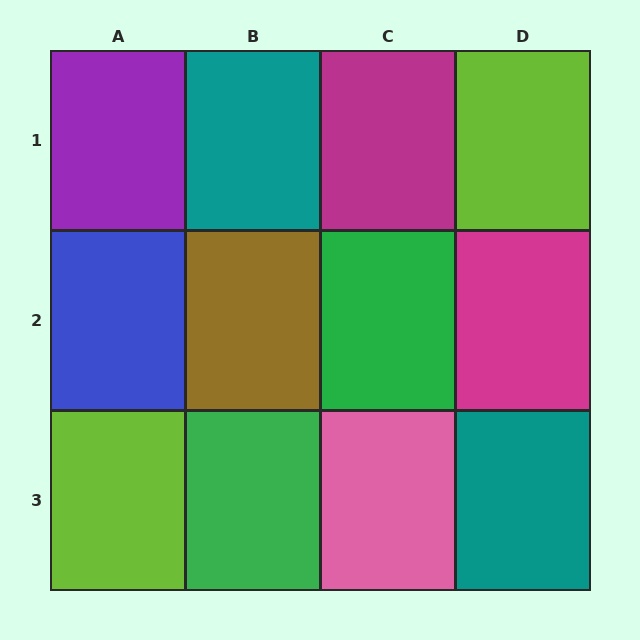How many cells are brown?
1 cell is brown.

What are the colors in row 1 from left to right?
Purple, teal, magenta, lime.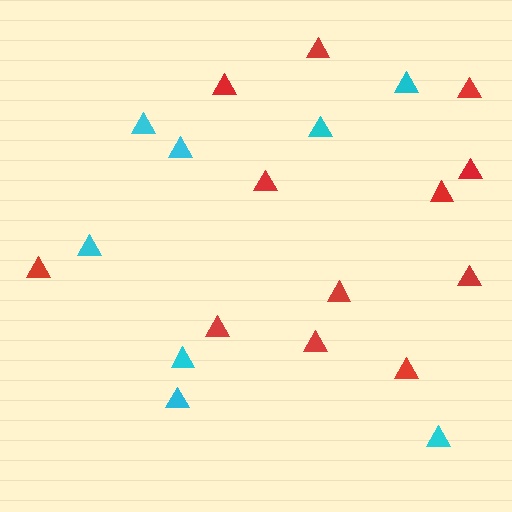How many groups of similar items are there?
There are 2 groups: one group of cyan triangles (8) and one group of red triangles (12).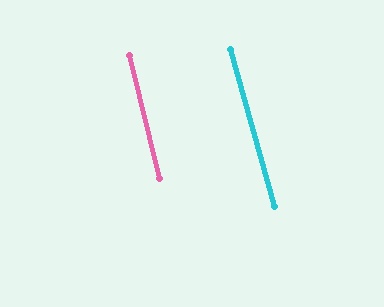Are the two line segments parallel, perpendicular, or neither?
Parallel — their directions differ by only 1.7°.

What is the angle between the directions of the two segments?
Approximately 2 degrees.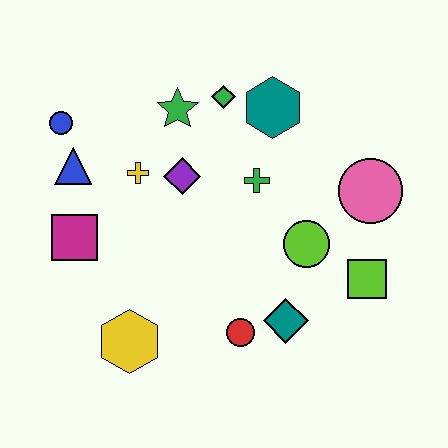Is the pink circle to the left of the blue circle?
No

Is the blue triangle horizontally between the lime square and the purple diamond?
No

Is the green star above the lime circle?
Yes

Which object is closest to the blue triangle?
The blue circle is closest to the blue triangle.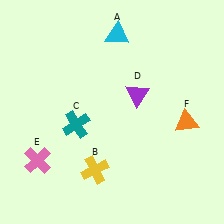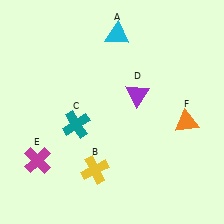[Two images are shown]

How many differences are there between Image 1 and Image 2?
There is 1 difference between the two images.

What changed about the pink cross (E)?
In Image 1, E is pink. In Image 2, it changed to magenta.